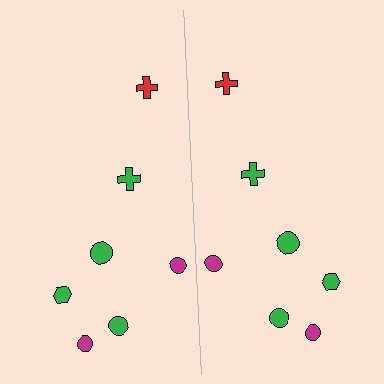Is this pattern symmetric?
Yes, this pattern has bilateral (reflection) symmetry.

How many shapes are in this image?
There are 14 shapes in this image.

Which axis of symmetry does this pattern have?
The pattern has a vertical axis of symmetry running through the center of the image.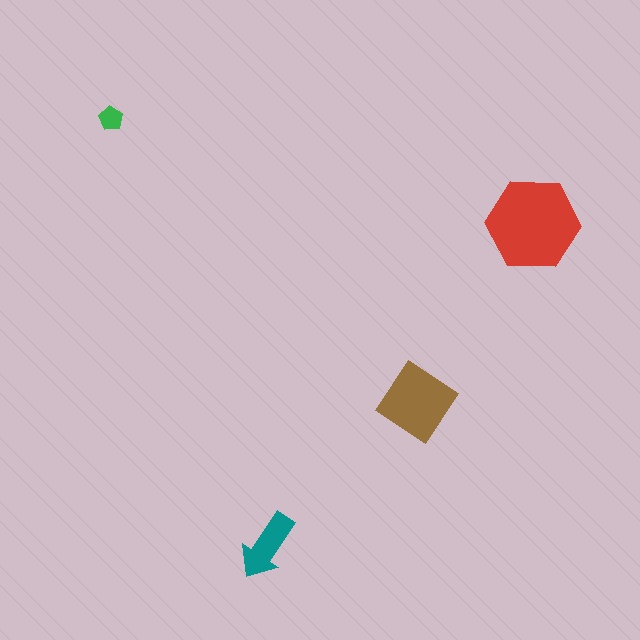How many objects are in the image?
There are 4 objects in the image.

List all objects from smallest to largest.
The green pentagon, the teal arrow, the brown diamond, the red hexagon.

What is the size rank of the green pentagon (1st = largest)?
4th.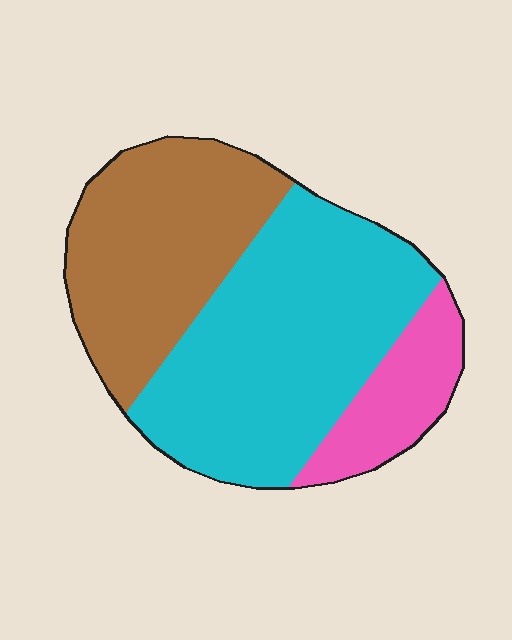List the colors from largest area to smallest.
From largest to smallest: cyan, brown, pink.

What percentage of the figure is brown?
Brown takes up between a quarter and a half of the figure.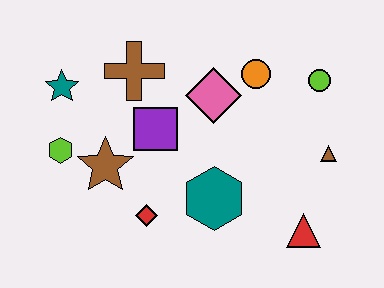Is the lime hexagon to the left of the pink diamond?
Yes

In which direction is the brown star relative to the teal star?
The brown star is below the teal star.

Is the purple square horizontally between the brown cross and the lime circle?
Yes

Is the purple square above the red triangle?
Yes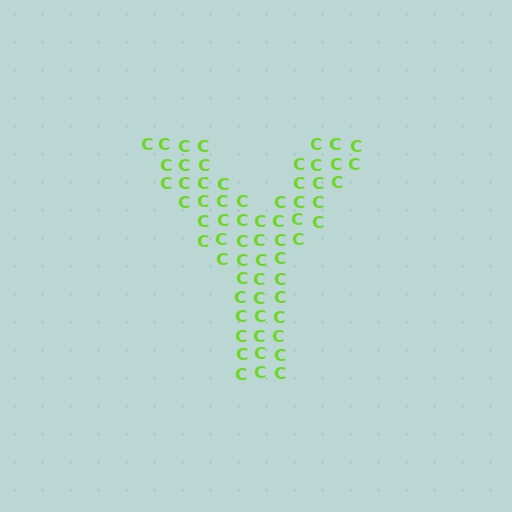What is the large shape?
The large shape is the letter Y.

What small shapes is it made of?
It is made of small letter C's.